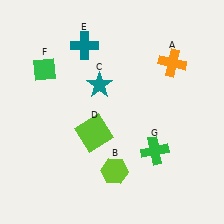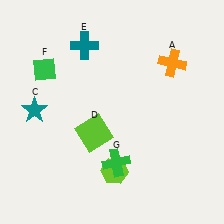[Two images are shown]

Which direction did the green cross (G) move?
The green cross (G) moved left.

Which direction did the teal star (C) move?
The teal star (C) moved left.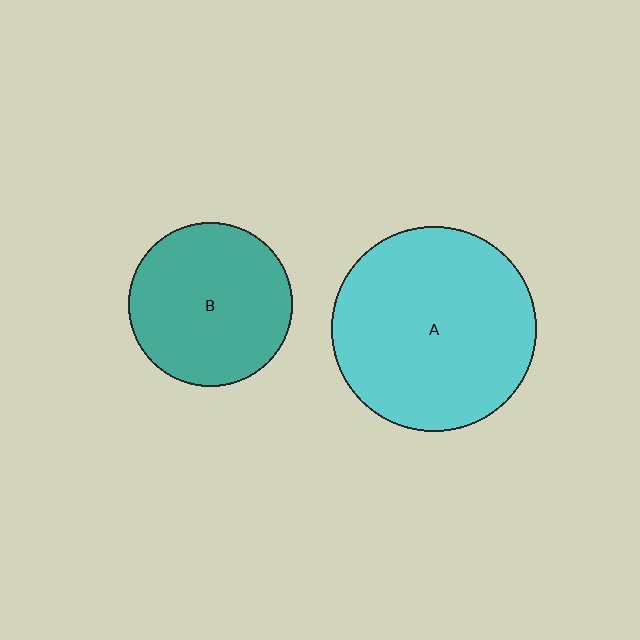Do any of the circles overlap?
No, none of the circles overlap.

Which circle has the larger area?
Circle A (cyan).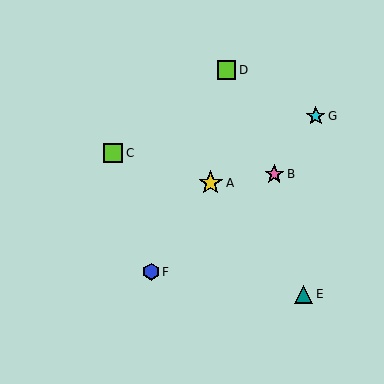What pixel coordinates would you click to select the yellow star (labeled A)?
Click at (211, 183) to select the yellow star A.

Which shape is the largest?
The yellow star (labeled A) is the largest.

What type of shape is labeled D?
Shape D is a lime square.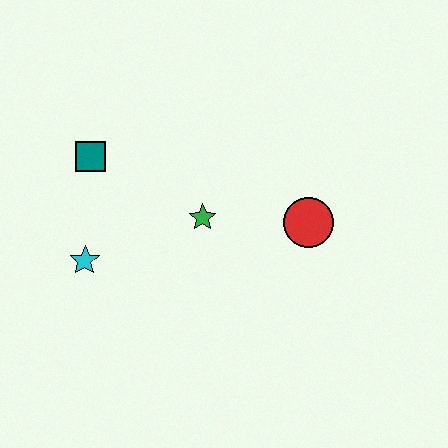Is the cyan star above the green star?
No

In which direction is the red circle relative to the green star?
The red circle is to the right of the green star.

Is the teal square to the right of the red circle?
No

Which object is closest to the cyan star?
The teal square is closest to the cyan star.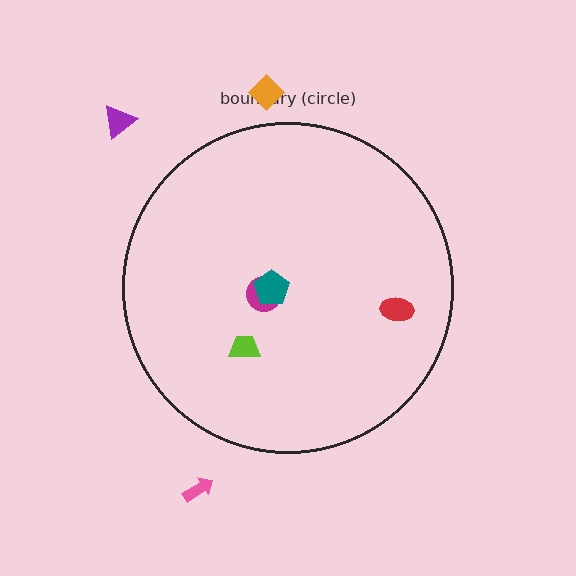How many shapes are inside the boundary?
4 inside, 3 outside.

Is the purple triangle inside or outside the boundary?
Outside.